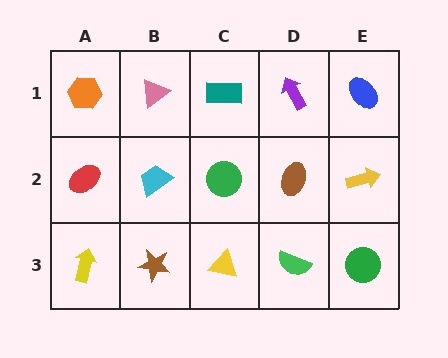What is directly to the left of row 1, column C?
A pink triangle.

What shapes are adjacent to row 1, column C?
A green circle (row 2, column C), a pink triangle (row 1, column B), a purple arrow (row 1, column D).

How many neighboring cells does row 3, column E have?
2.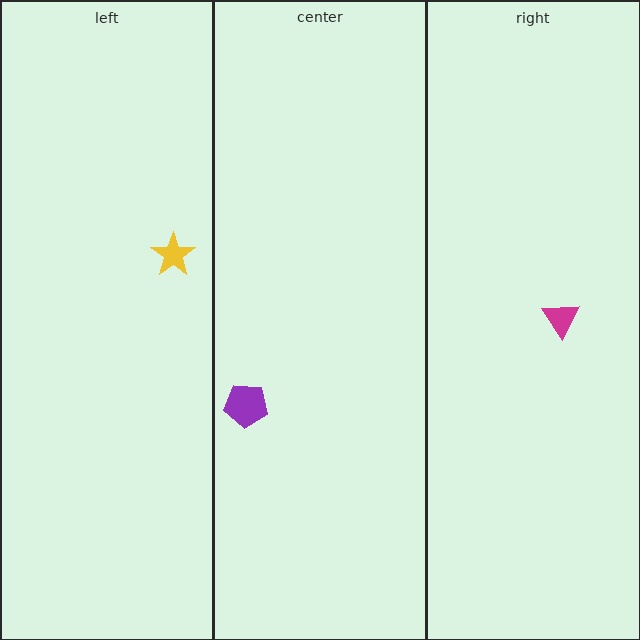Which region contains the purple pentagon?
The center region.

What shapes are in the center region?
The purple pentagon.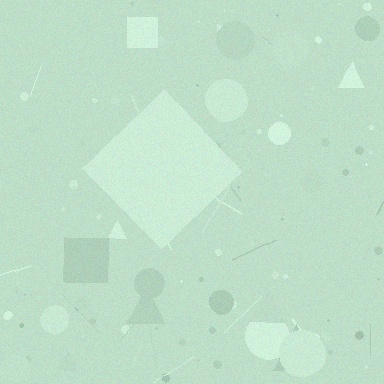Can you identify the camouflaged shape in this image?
The camouflaged shape is a diamond.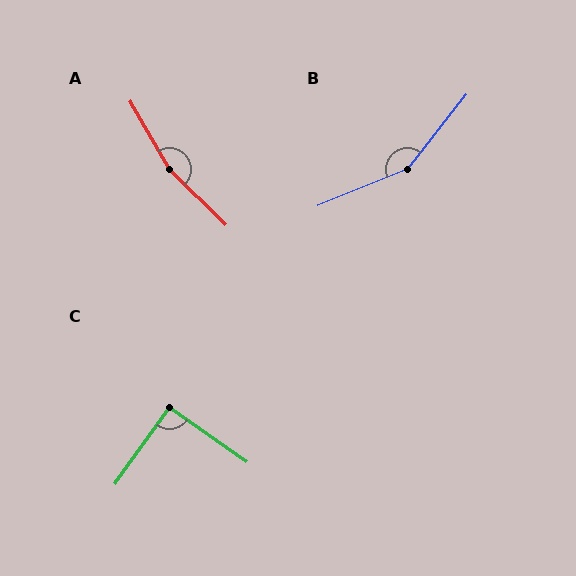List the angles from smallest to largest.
C (90°), B (151°), A (164°).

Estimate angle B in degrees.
Approximately 151 degrees.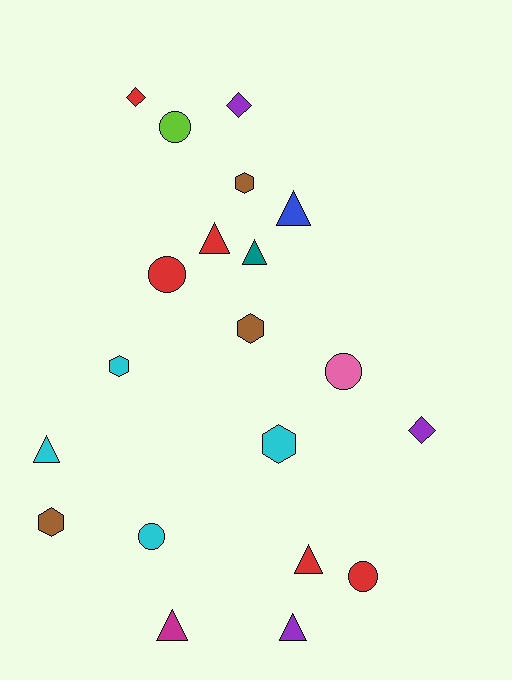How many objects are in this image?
There are 20 objects.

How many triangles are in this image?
There are 7 triangles.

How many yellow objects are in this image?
There are no yellow objects.